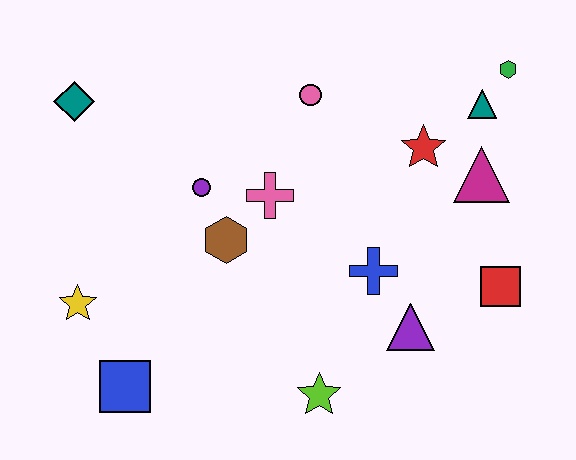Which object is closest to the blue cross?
The purple triangle is closest to the blue cross.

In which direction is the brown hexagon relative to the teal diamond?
The brown hexagon is to the right of the teal diamond.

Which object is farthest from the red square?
The teal diamond is farthest from the red square.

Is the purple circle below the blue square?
No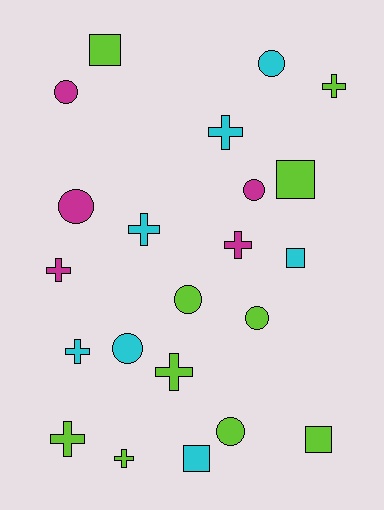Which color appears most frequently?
Lime, with 10 objects.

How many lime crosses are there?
There are 4 lime crosses.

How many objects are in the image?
There are 22 objects.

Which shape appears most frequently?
Cross, with 9 objects.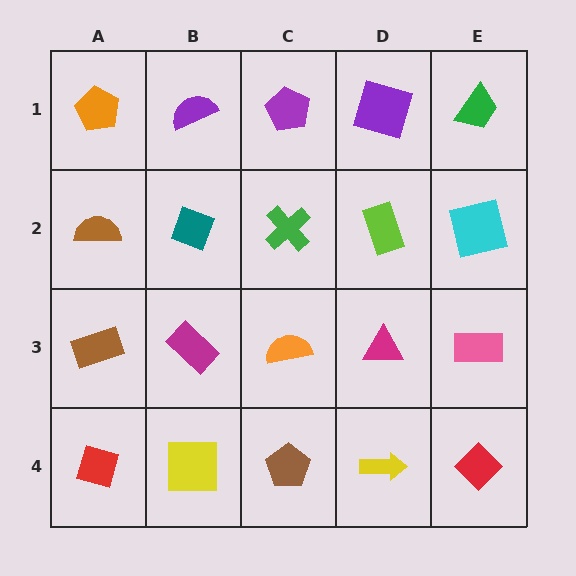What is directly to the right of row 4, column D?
A red diamond.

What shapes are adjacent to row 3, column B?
A teal diamond (row 2, column B), a yellow square (row 4, column B), a brown rectangle (row 3, column A), an orange semicircle (row 3, column C).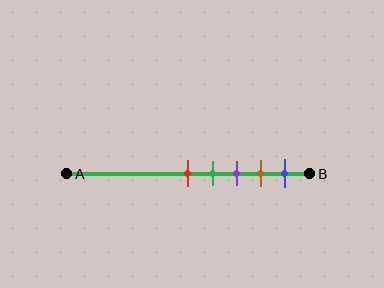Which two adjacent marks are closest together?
The red and green marks are the closest adjacent pair.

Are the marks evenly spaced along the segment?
Yes, the marks are approximately evenly spaced.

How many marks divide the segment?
There are 5 marks dividing the segment.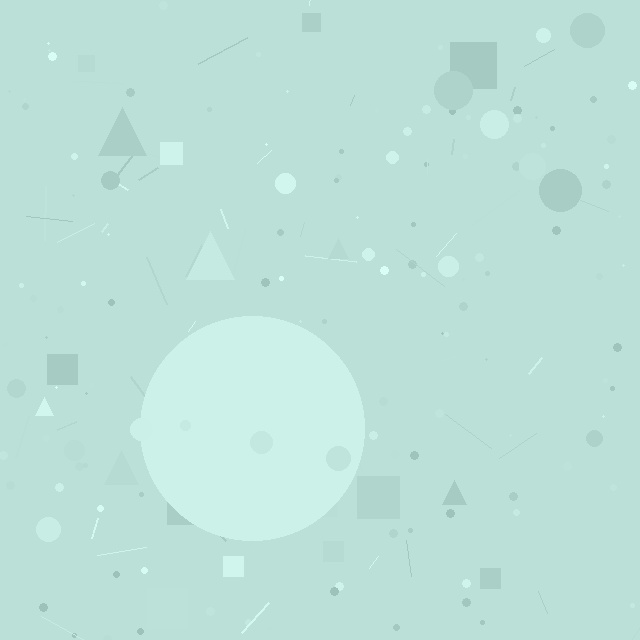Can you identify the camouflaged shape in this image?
The camouflaged shape is a circle.